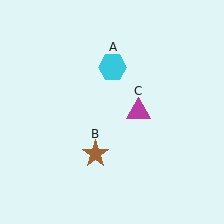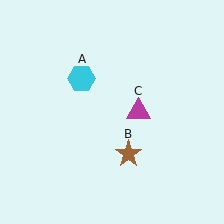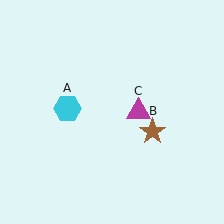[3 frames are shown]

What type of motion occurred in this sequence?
The cyan hexagon (object A), brown star (object B) rotated counterclockwise around the center of the scene.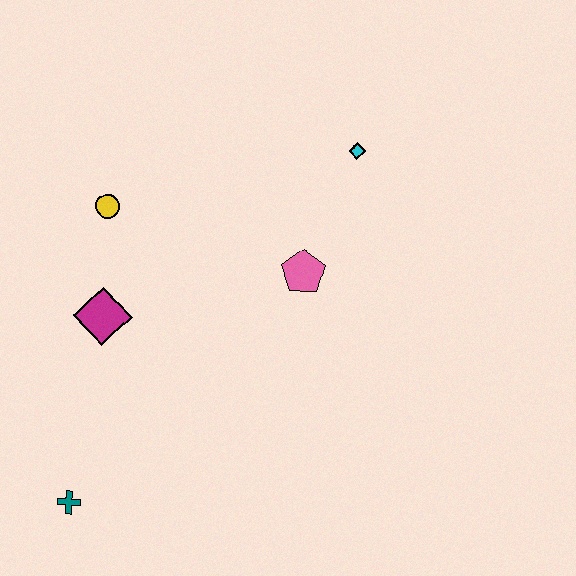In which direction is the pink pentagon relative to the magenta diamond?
The pink pentagon is to the right of the magenta diamond.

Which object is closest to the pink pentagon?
The cyan diamond is closest to the pink pentagon.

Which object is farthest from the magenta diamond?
The cyan diamond is farthest from the magenta diamond.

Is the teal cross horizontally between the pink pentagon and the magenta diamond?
No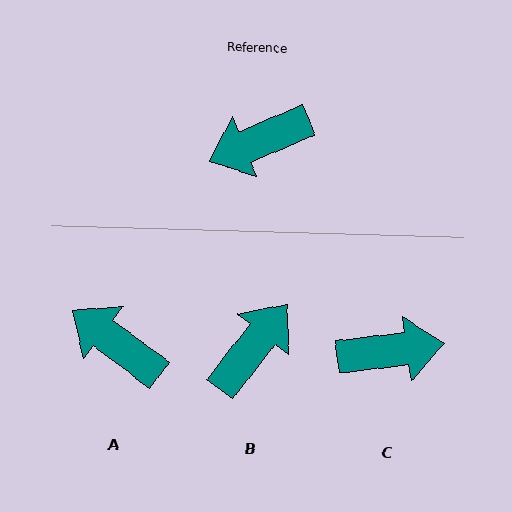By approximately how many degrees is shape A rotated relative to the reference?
Approximately 59 degrees clockwise.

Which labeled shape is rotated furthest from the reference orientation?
C, about 165 degrees away.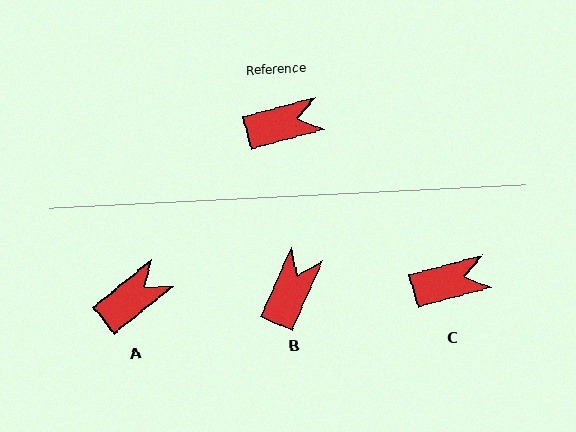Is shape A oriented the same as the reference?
No, it is off by about 24 degrees.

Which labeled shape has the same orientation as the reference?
C.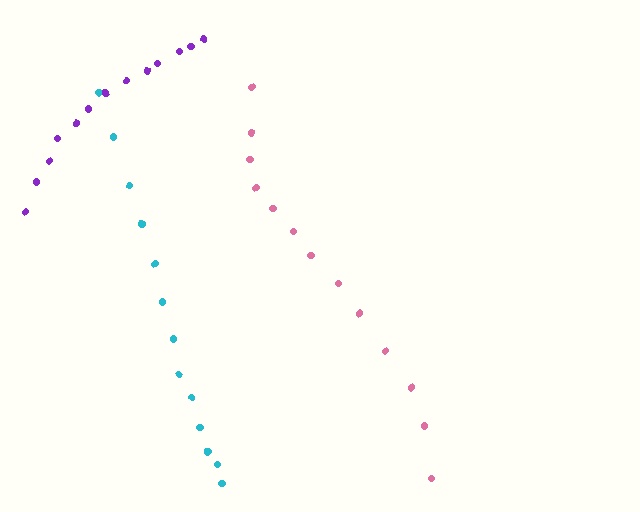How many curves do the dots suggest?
There are 3 distinct paths.